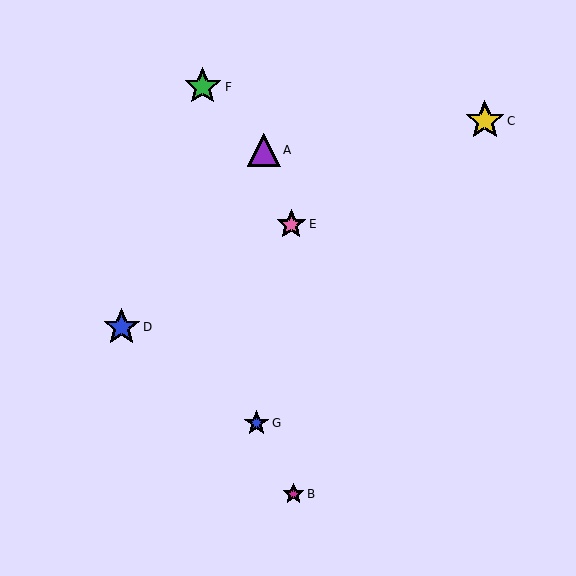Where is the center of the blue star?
The center of the blue star is at (257, 423).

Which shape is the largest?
The yellow star (labeled C) is the largest.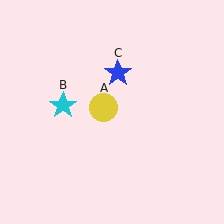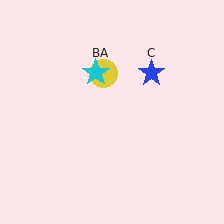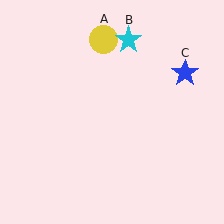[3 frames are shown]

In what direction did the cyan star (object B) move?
The cyan star (object B) moved up and to the right.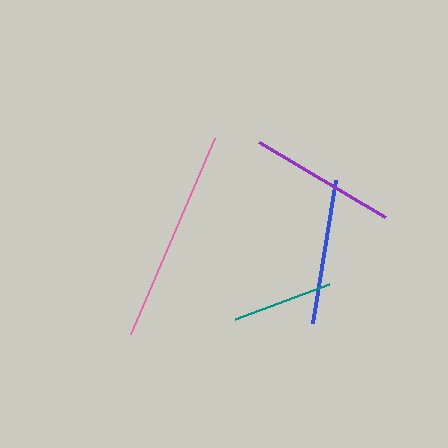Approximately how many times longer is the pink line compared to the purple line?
The pink line is approximately 1.5 times the length of the purple line.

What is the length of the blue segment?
The blue segment is approximately 145 pixels long.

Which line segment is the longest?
The pink line is the longest at approximately 213 pixels.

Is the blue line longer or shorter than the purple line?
The purple line is longer than the blue line.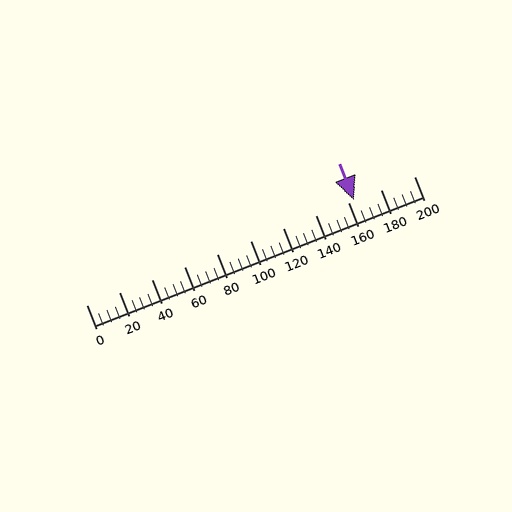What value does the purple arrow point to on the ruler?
The purple arrow points to approximately 163.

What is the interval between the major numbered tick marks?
The major tick marks are spaced 20 units apart.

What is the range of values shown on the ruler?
The ruler shows values from 0 to 200.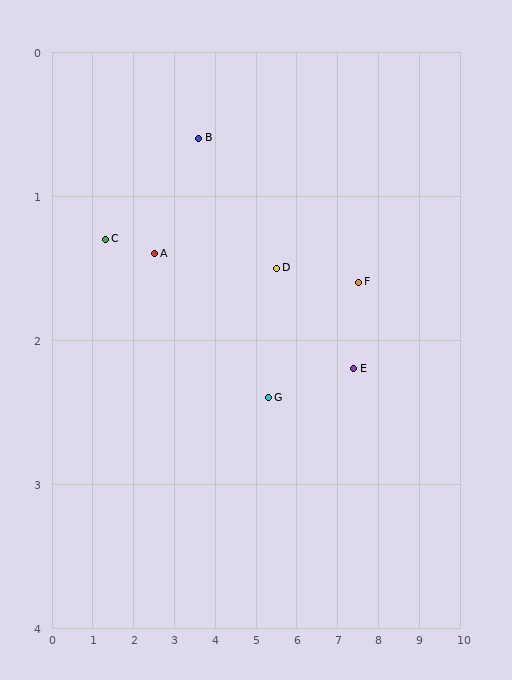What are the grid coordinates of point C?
Point C is at approximately (1.3, 1.3).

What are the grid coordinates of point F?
Point F is at approximately (7.5, 1.6).